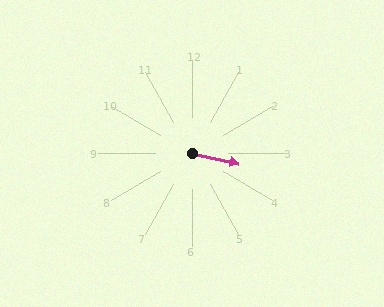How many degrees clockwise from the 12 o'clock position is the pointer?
Approximately 102 degrees.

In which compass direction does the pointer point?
East.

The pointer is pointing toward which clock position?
Roughly 3 o'clock.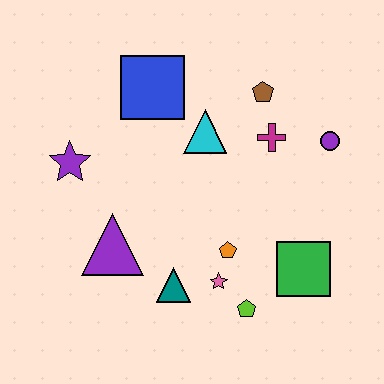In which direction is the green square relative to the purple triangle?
The green square is to the right of the purple triangle.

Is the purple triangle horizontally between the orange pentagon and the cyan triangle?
No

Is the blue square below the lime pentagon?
No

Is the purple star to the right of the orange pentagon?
No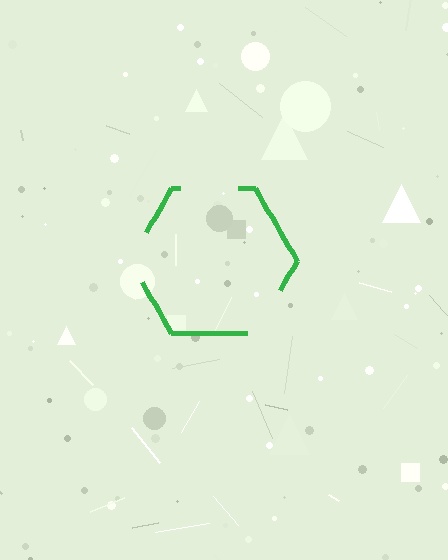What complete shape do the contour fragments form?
The contour fragments form a hexagon.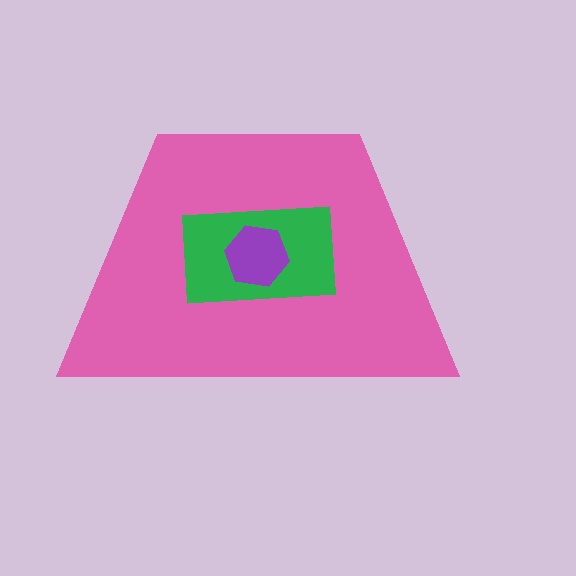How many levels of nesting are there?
3.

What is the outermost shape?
The pink trapezoid.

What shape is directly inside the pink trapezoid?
The green rectangle.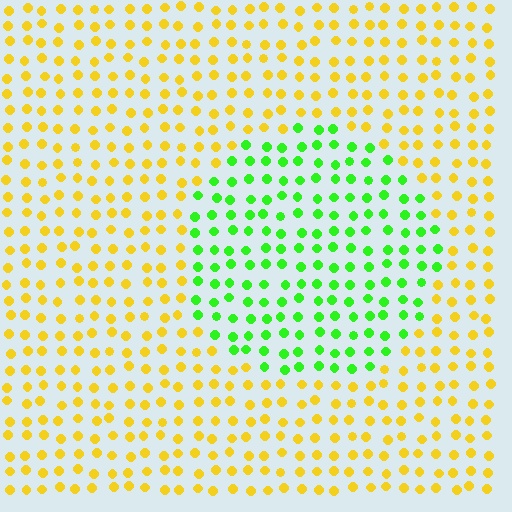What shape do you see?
I see a circle.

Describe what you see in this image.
The image is filled with small yellow elements in a uniform arrangement. A circle-shaped region is visible where the elements are tinted to a slightly different hue, forming a subtle color boundary.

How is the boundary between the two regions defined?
The boundary is defined purely by a slight shift in hue (about 66 degrees). Spacing, size, and orientation are identical on both sides.